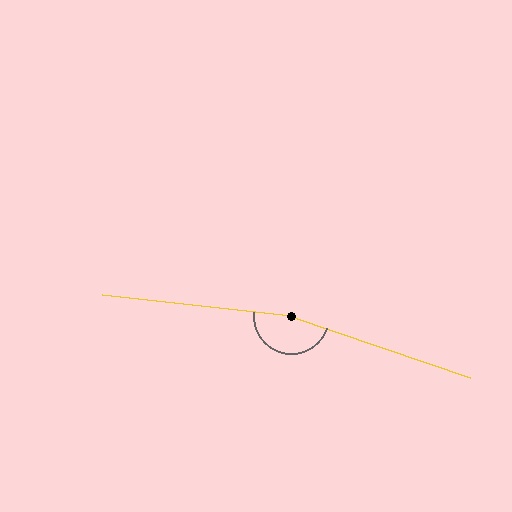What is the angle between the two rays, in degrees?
Approximately 167 degrees.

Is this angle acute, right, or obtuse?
It is obtuse.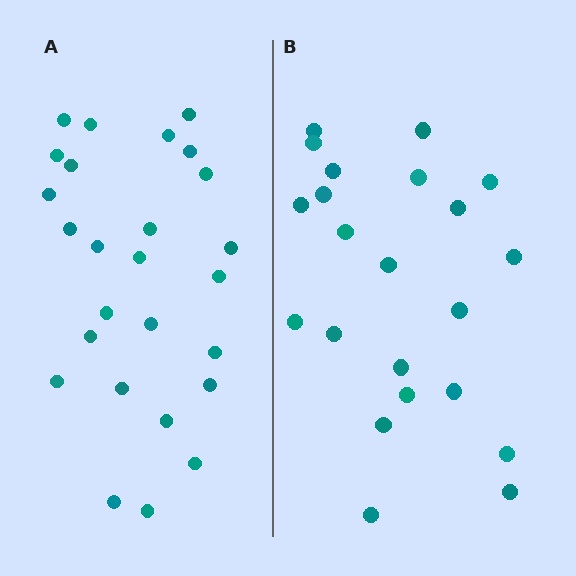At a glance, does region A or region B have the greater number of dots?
Region A (the left region) has more dots.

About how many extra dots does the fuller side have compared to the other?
Region A has about 4 more dots than region B.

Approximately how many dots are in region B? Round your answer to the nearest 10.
About 20 dots. (The exact count is 22, which rounds to 20.)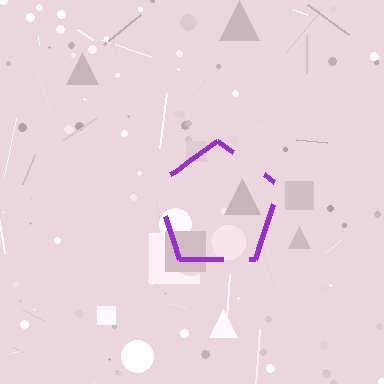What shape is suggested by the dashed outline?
The dashed outline suggests a pentagon.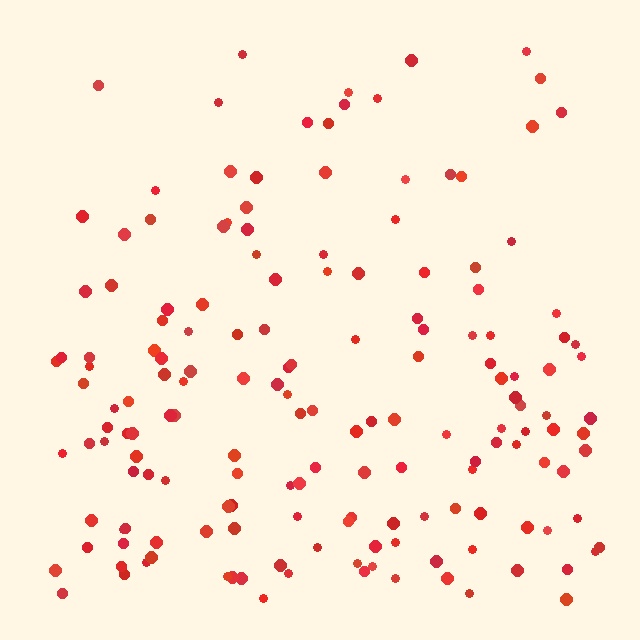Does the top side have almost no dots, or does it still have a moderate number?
Still a moderate number, just noticeably fewer than the bottom.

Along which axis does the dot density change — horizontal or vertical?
Vertical.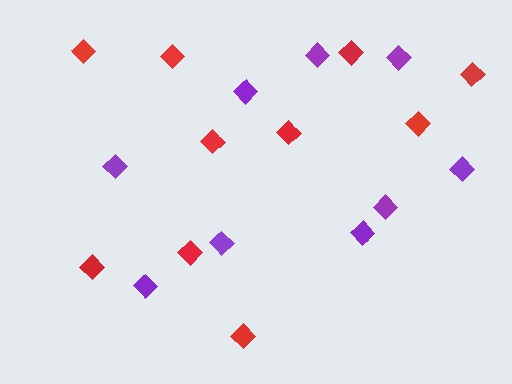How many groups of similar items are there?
There are 2 groups: one group of red diamonds (10) and one group of purple diamonds (9).